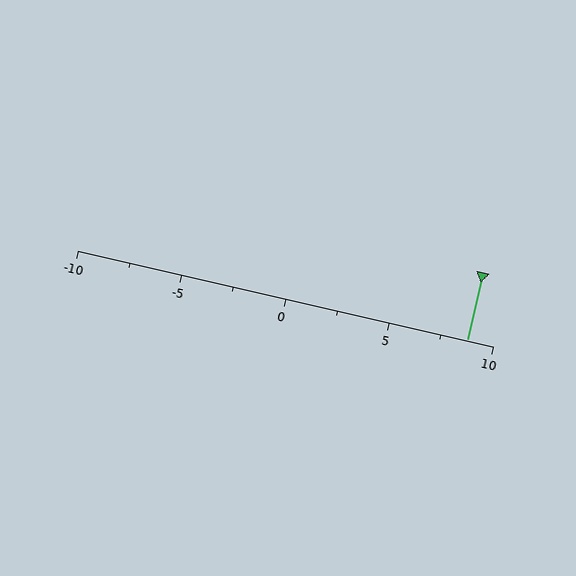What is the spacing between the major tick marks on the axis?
The major ticks are spaced 5 apart.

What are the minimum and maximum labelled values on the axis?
The axis runs from -10 to 10.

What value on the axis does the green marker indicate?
The marker indicates approximately 8.8.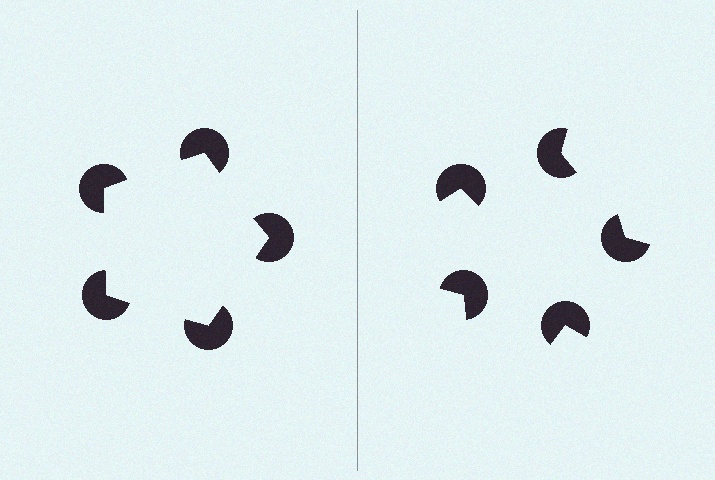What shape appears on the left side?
An illusory pentagon.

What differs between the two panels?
The pac-man discs are positioned identically on both sides; only the wedge orientations differ. On the left they align to a pentagon; on the right they are misaligned.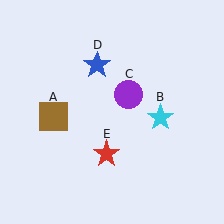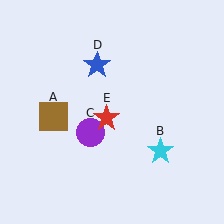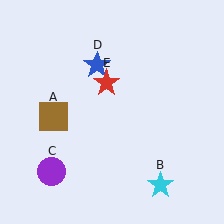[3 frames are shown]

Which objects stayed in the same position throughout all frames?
Brown square (object A) and blue star (object D) remained stationary.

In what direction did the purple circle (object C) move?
The purple circle (object C) moved down and to the left.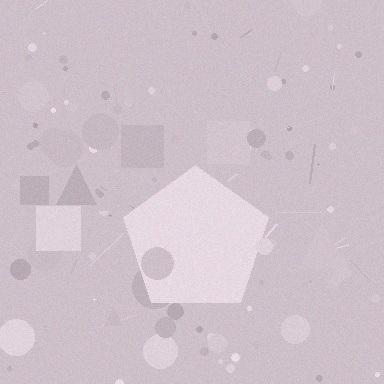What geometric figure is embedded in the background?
A pentagon is embedded in the background.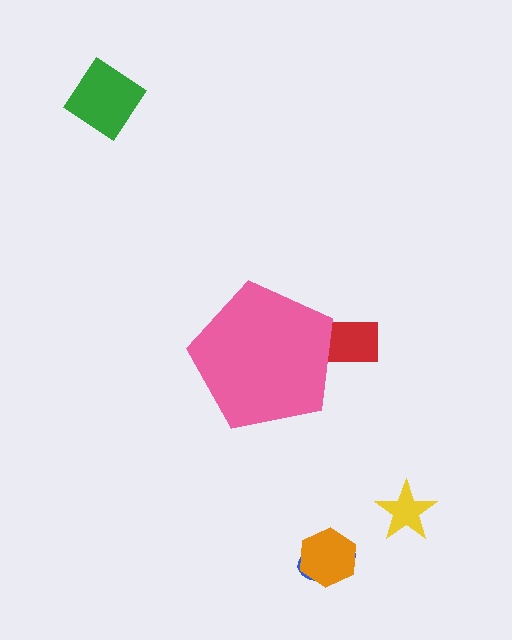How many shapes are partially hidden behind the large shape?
1 shape is partially hidden.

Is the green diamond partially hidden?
No, the green diamond is fully visible.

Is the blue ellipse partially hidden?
No, the blue ellipse is fully visible.